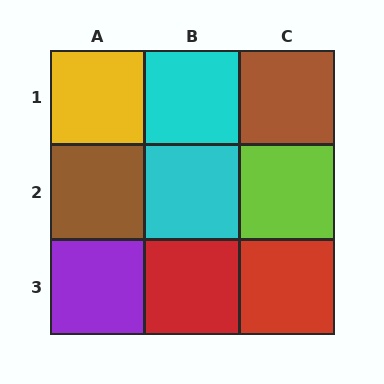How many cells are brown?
2 cells are brown.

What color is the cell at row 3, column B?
Red.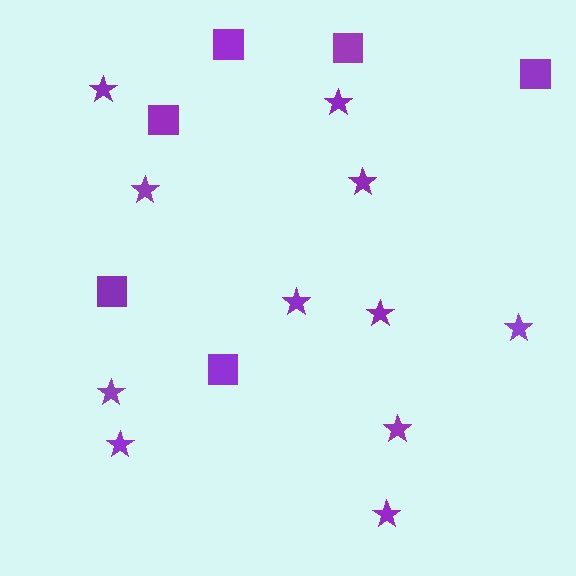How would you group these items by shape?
There are 2 groups: one group of stars (11) and one group of squares (6).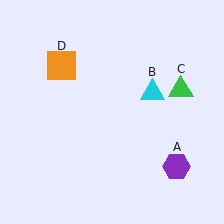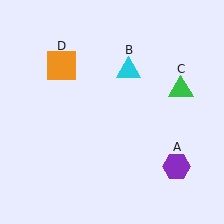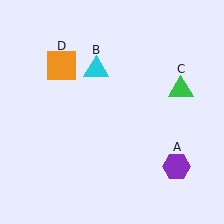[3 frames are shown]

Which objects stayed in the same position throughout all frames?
Purple hexagon (object A) and green triangle (object C) and orange square (object D) remained stationary.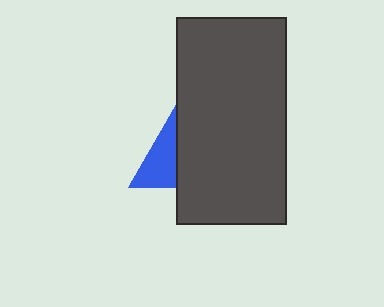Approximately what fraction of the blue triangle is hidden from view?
Roughly 59% of the blue triangle is hidden behind the dark gray rectangle.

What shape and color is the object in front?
The object in front is a dark gray rectangle.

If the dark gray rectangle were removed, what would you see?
You would see the complete blue triangle.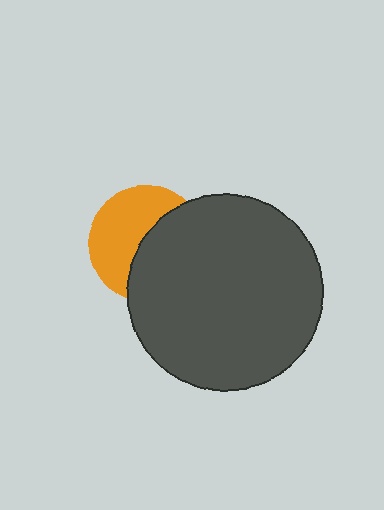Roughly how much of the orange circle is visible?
About half of it is visible (roughly 50%).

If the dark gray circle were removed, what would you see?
You would see the complete orange circle.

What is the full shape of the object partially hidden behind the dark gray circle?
The partially hidden object is an orange circle.